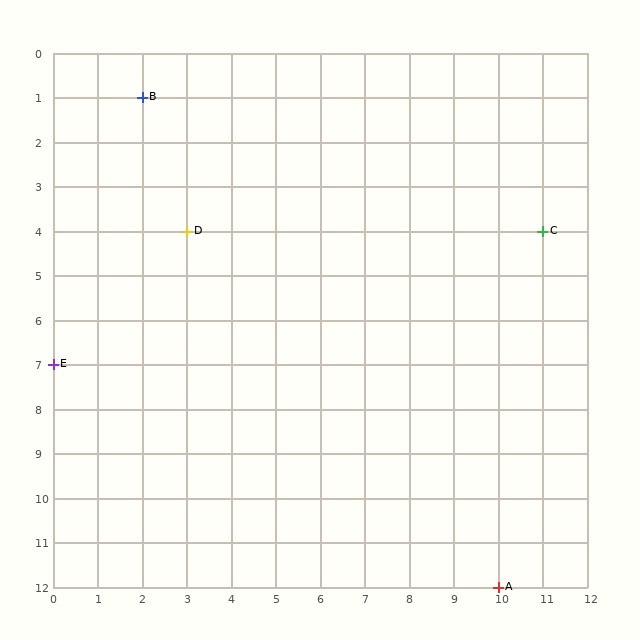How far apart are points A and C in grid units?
Points A and C are 1 column and 8 rows apart (about 8.1 grid units diagonally).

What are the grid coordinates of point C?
Point C is at grid coordinates (11, 4).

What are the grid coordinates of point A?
Point A is at grid coordinates (10, 12).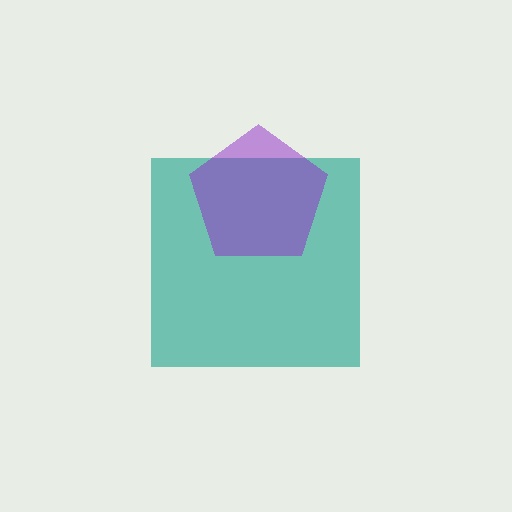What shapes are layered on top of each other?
The layered shapes are: a teal square, a purple pentagon.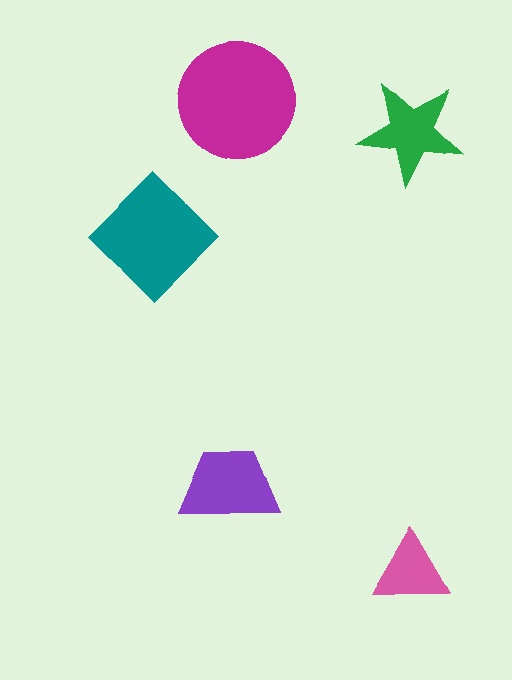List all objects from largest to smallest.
The magenta circle, the teal diamond, the purple trapezoid, the green star, the pink triangle.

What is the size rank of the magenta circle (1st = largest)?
1st.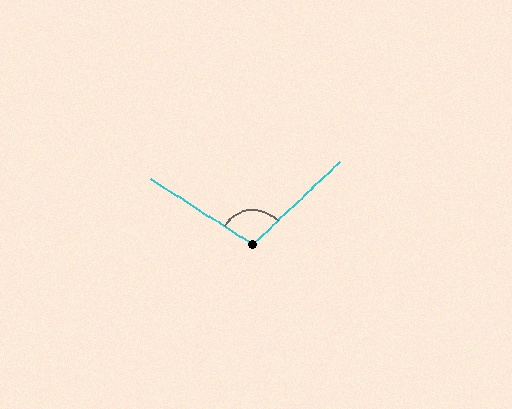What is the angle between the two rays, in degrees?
Approximately 104 degrees.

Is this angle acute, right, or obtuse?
It is obtuse.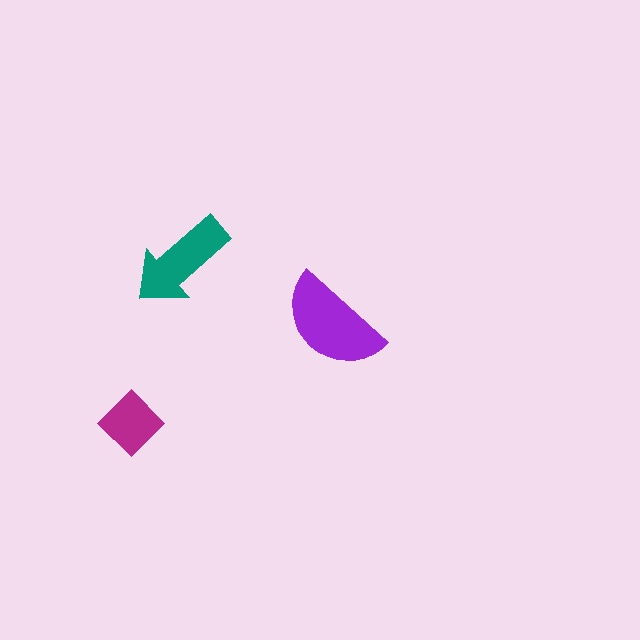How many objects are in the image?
There are 3 objects in the image.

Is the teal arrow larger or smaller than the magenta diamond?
Larger.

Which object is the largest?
The purple semicircle.